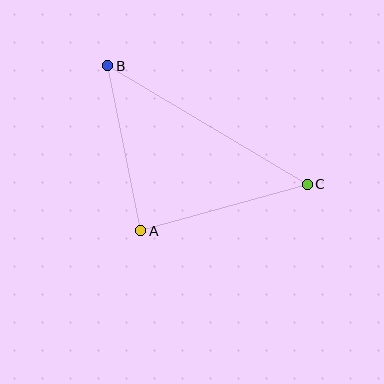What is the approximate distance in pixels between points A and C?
The distance between A and C is approximately 173 pixels.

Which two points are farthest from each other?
Points B and C are farthest from each other.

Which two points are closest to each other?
Points A and B are closest to each other.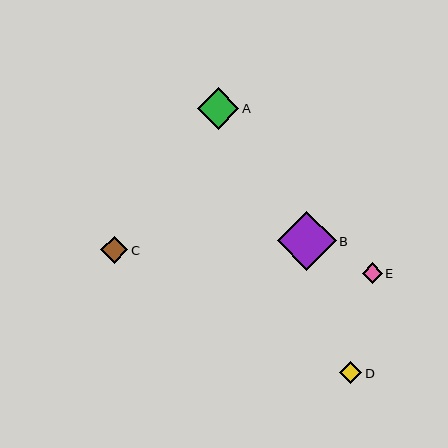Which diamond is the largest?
Diamond B is the largest with a size of approximately 59 pixels.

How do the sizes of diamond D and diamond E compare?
Diamond D and diamond E are approximately the same size.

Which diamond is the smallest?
Diamond E is the smallest with a size of approximately 20 pixels.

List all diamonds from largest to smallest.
From largest to smallest: B, A, C, D, E.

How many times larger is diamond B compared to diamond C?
Diamond B is approximately 2.2 times the size of diamond C.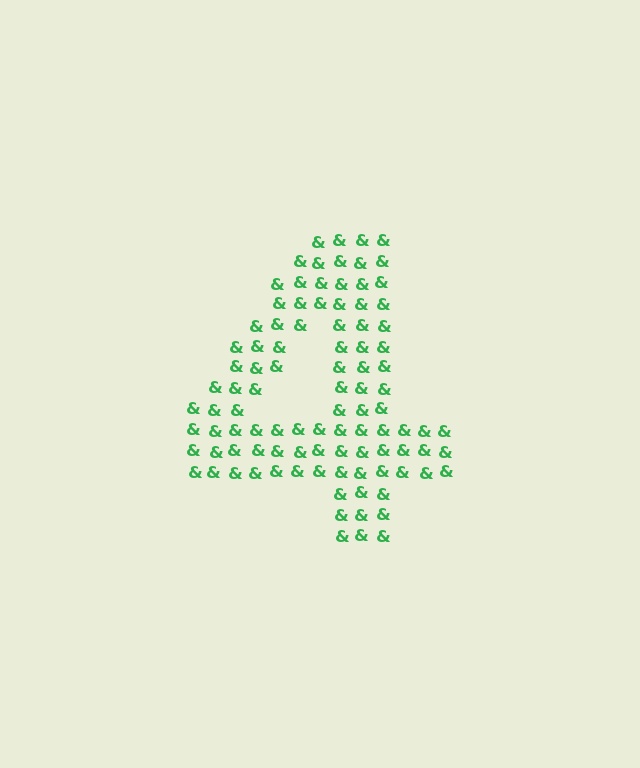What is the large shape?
The large shape is the digit 4.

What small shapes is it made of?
It is made of small ampersands.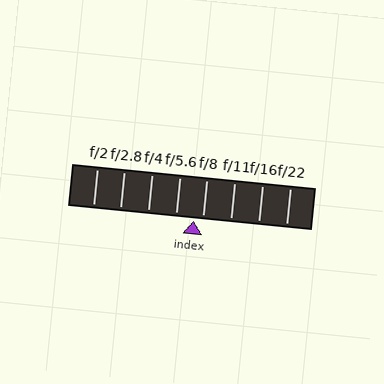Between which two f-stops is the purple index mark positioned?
The index mark is between f/5.6 and f/8.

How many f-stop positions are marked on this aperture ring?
There are 8 f-stop positions marked.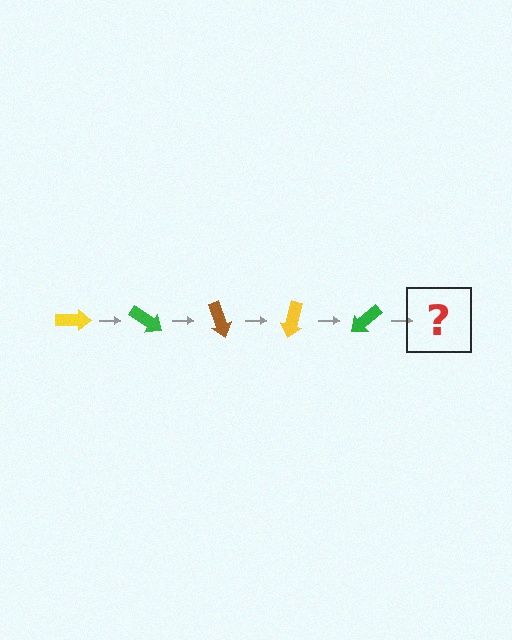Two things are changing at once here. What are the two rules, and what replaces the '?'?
The two rules are that it rotates 35 degrees each step and the color cycles through yellow, green, and brown. The '?' should be a brown arrow, rotated 175 degrees from the start.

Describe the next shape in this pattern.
It should be a brown arrow, rotated 175 degrees from the start.